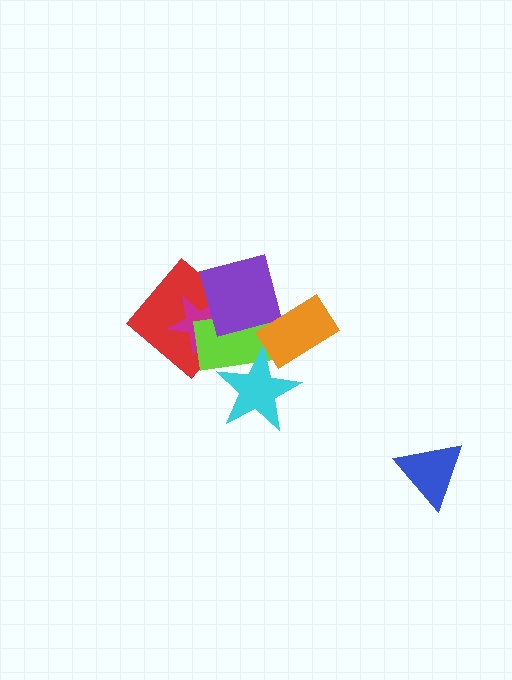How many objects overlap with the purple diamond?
4 objects overlap with the purple diamond.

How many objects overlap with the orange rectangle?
3 objects overlap with the orange rectangle.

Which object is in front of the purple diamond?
The orange rectangle is in front of the purple diamond.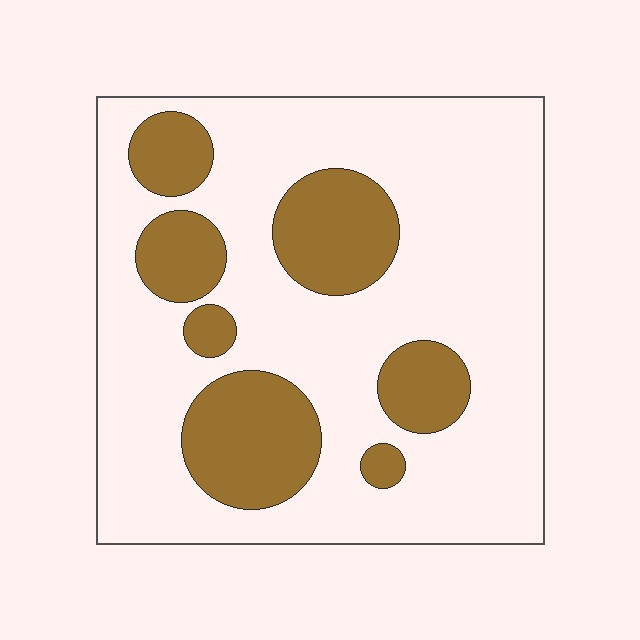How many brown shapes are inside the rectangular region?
7.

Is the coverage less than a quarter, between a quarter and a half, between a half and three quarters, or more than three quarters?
Between a quarter and a half.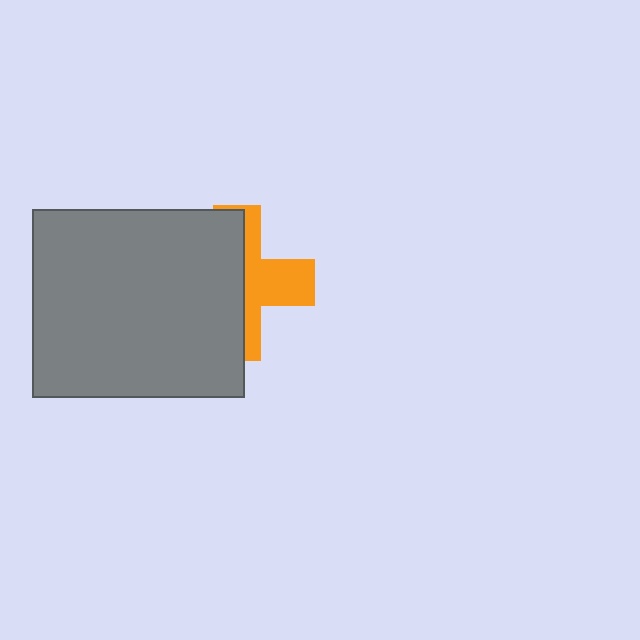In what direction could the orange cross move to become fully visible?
The orange cross could move right. That would shift it out from behind the gray rectangle entirely.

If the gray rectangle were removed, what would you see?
You would see the complete orange cross.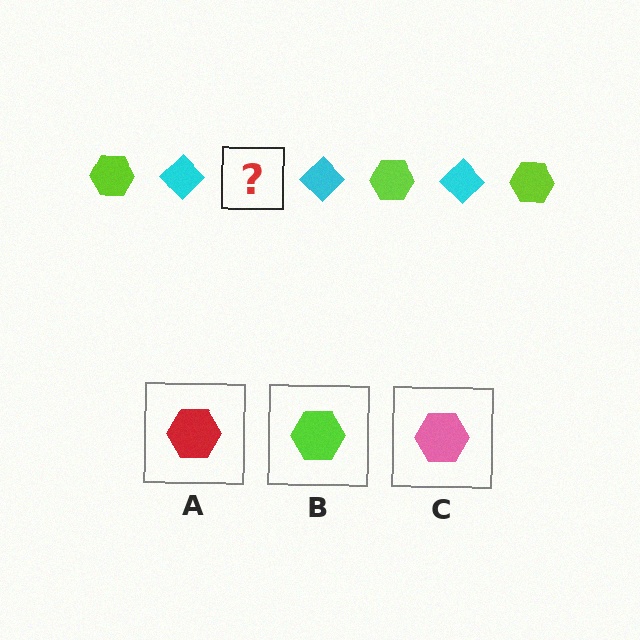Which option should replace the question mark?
Option B.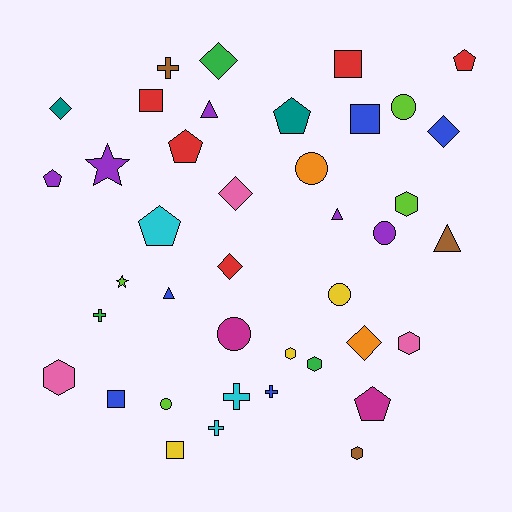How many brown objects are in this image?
There are 3 brown objects.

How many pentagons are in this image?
There are 6 pentagons.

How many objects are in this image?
There are 40 objects.